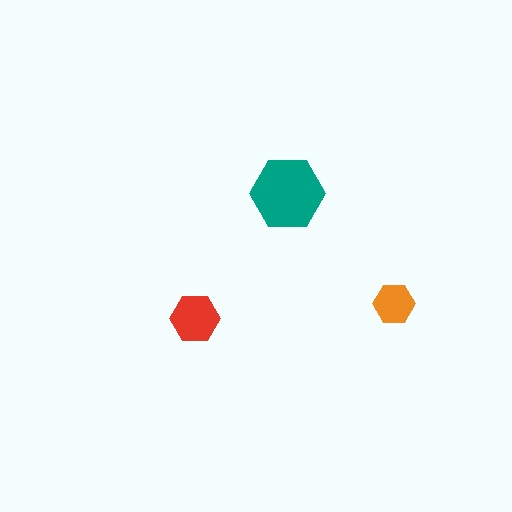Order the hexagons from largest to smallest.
the teal one, the red one, the orange one.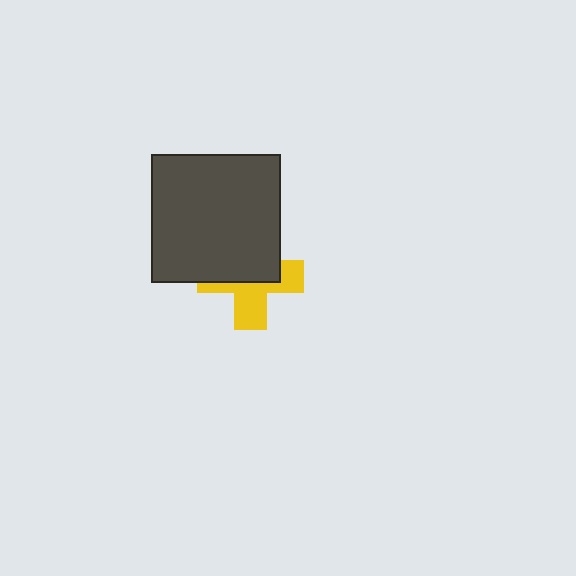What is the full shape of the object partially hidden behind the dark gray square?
The partially hidden object is a yellow cross.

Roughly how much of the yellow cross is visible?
About half of it is visible (roughly 46%).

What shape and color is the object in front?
The object in front is a dark gray square.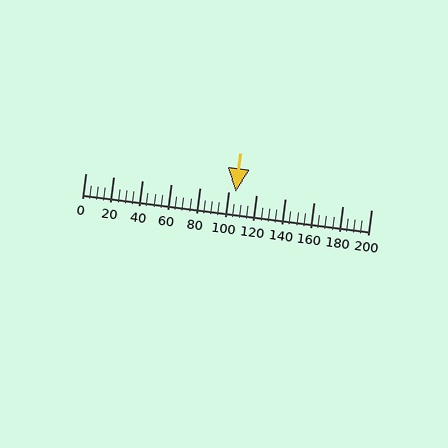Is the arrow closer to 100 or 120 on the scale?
The arrow is closer to 100.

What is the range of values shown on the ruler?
The ruler shows values from 0 to 200.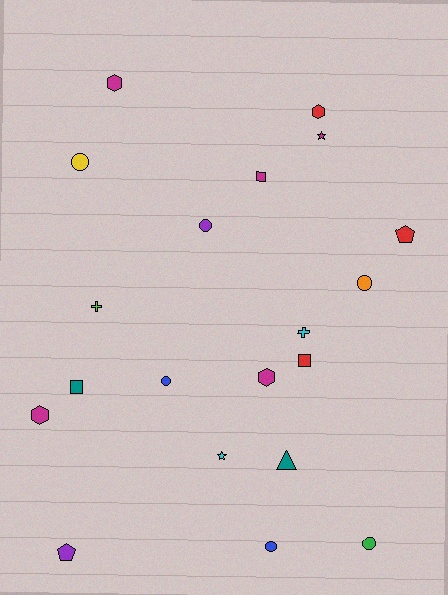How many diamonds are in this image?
There are no diamonds.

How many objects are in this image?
There are 20 objects.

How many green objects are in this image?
There is 1 green object.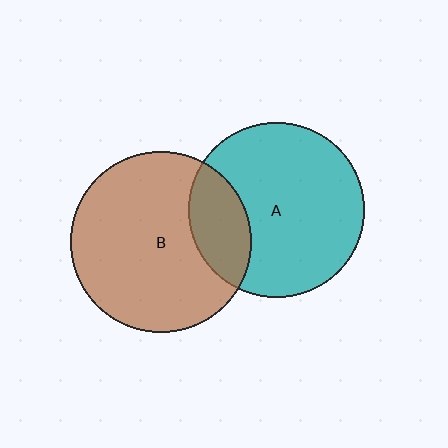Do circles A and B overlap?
Yes.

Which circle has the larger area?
Circle B (brown).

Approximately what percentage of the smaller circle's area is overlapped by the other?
Approximately 20%.